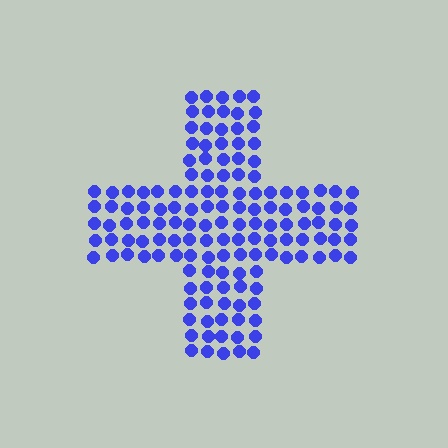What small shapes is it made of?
It is made of small circles.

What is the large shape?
The large shape is a cross.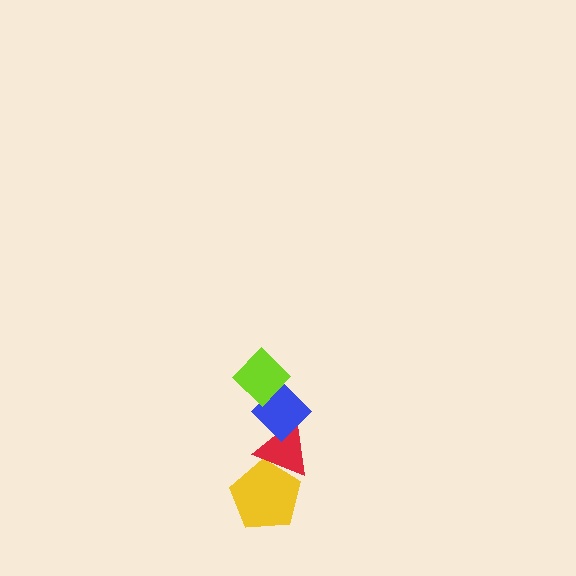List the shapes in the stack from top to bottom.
From top to bottom: the lime diamond, the blue diamond, the red triangle, the yellow pentagon.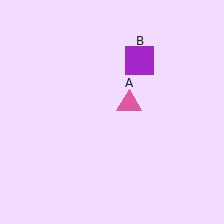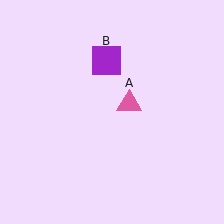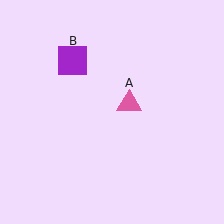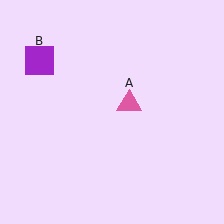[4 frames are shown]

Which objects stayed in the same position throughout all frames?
Pink triangle (object A) remained stationary.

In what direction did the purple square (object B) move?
The purple square (object B) moved left.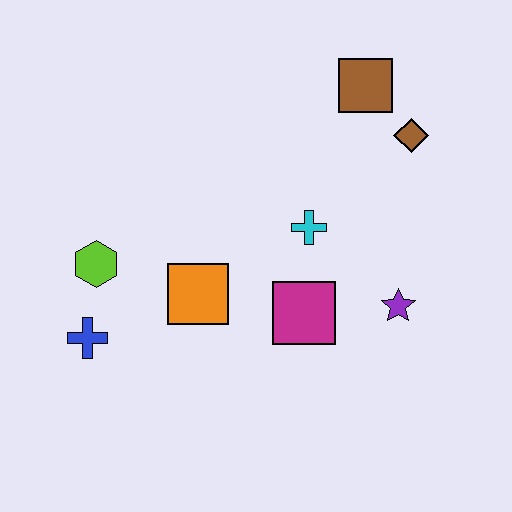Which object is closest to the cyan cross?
The magenta square is closest to the cyan cross.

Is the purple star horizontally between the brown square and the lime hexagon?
No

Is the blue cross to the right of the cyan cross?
No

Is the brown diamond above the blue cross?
Yes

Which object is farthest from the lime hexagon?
The brown diamond is farthest from the lime hexagon.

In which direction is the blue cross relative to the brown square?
The blue cross is to the left of the brown square.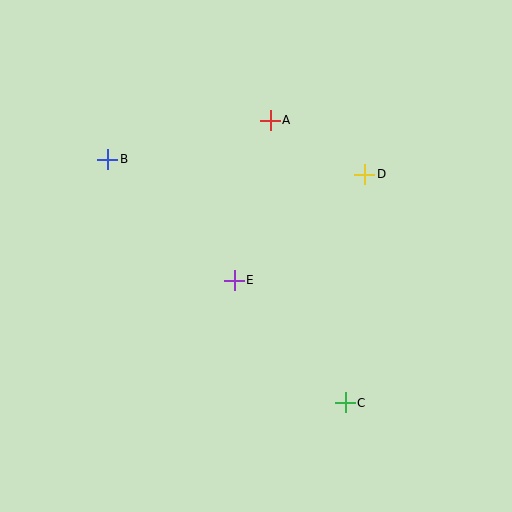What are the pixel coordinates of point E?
Point E is at (234, 280).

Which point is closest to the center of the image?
Point E at (234, 280) is closest to the center.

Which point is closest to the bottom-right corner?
Point C is closest to the bottom-right corner.